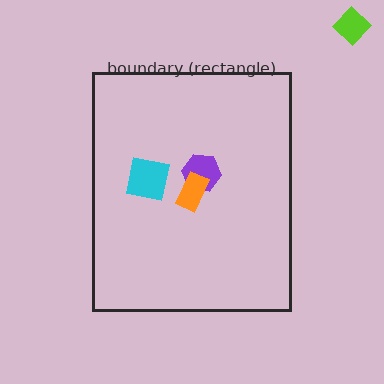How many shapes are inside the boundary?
3 inside, 1 outside.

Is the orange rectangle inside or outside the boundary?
Inside.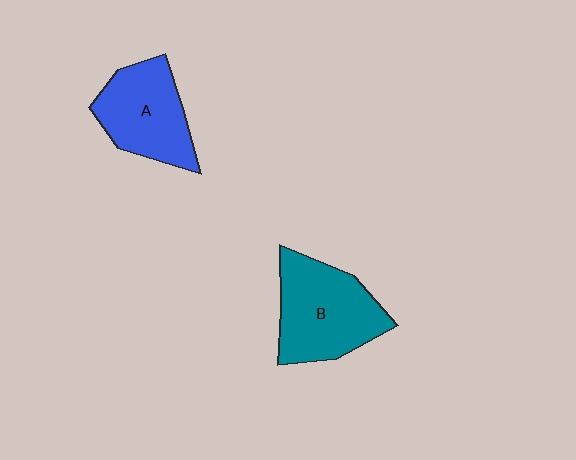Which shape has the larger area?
Shape B (teal).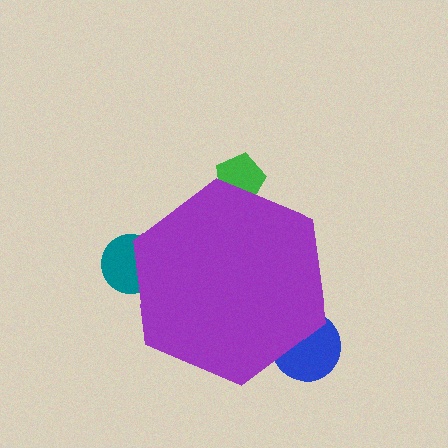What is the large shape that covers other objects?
A purple hexagon.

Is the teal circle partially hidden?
Yes, the teal circle is partially hidden behind the purple hexagon.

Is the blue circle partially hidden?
Yes, the blue circle is partially hidden behind the purple hexagon.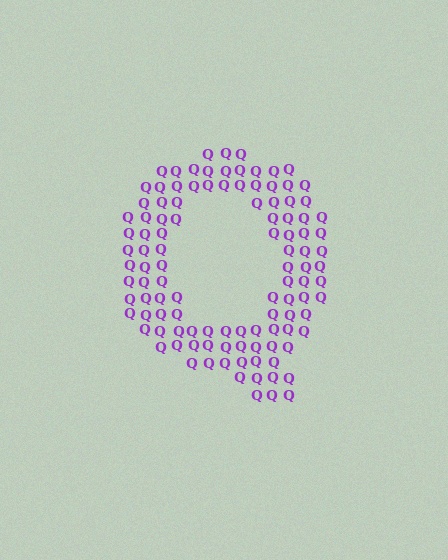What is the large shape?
The large shape is the letter Q.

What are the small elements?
The small elements are letter Q's.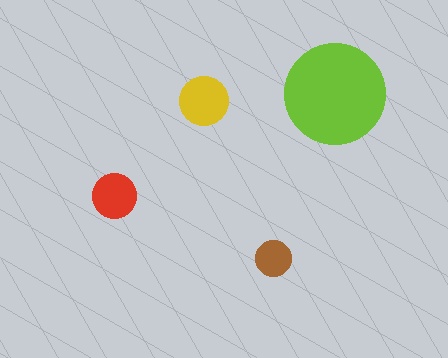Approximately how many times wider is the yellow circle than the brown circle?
About 1.5 times wider.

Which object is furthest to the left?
The red circle is leftmost.